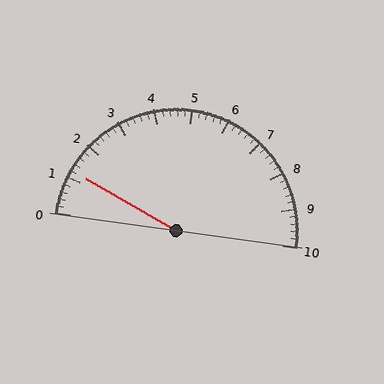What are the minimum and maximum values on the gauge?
The gauge ranges from 0 to 10.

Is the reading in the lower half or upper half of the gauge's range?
The reading is in the lower half of the range (0 to 10).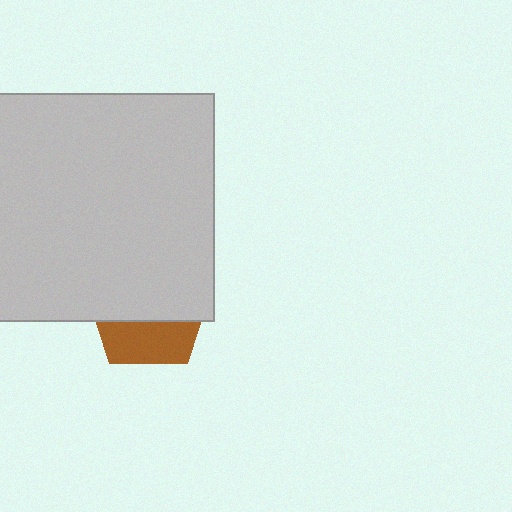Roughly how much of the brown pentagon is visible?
A small part of it is visible (roughly 37%).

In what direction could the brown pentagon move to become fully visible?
The brown pentagon could move down. That would shift it out from behind the light gray square entirely.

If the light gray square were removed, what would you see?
You would see the complete brown pentagon.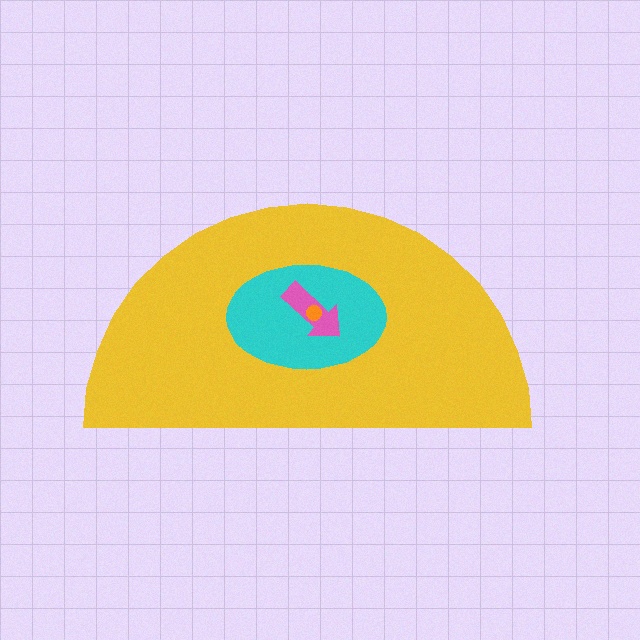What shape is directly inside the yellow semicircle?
The cyan ellipse.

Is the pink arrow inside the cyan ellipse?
Yes.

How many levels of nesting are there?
4.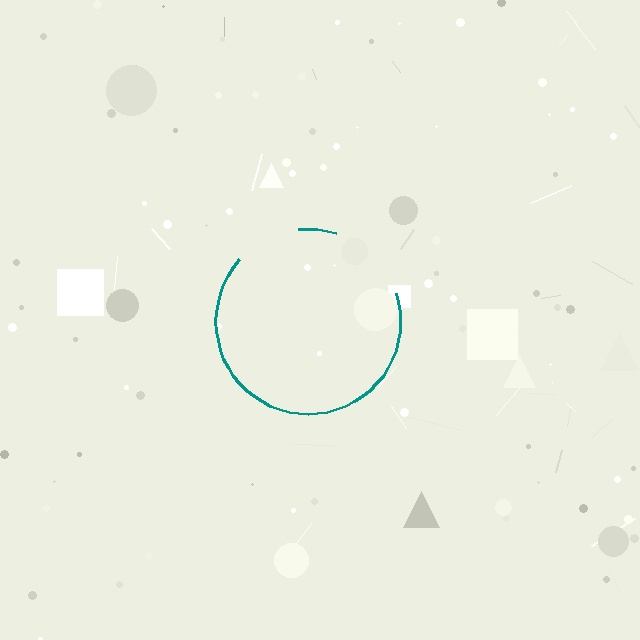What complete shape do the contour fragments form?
The contour fragments form a circle.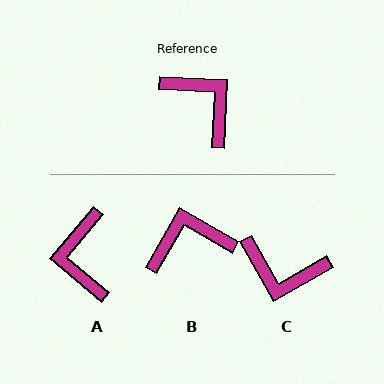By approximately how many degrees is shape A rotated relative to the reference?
Approximately 142 degrees counter-clockwise.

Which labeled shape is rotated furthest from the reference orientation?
C, about 148 degrees away.